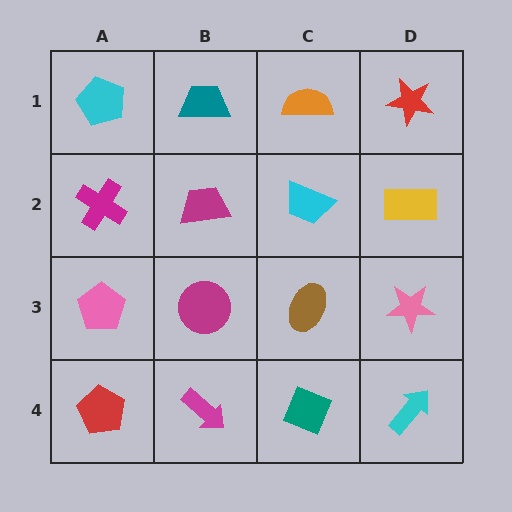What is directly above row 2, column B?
A teal trapezoid.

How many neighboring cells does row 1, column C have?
3.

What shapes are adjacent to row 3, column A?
A magenta cross (row 2, column A), a red pentagon (row 4, column A), a magenta circle (row 3, column B).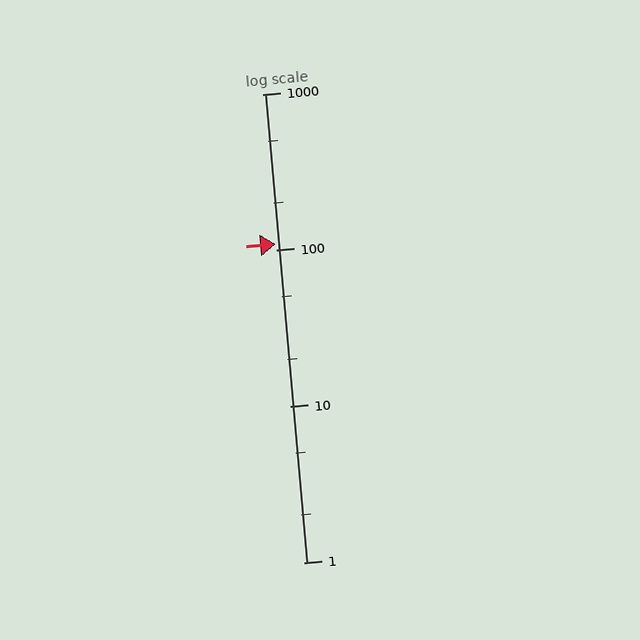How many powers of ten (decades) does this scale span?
The scale spans 3 decades, from 1 to 1000.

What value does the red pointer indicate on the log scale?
The pointer indicates approximately 110.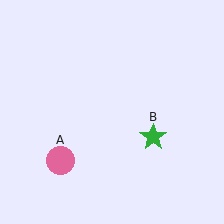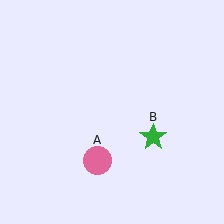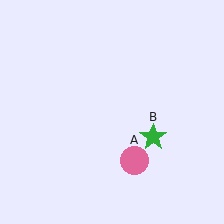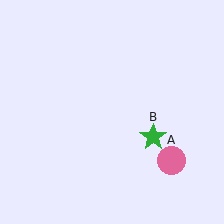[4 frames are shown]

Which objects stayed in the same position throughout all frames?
Green star (object B) remained stationary.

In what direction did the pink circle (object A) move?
The pink circle (object A) moved right.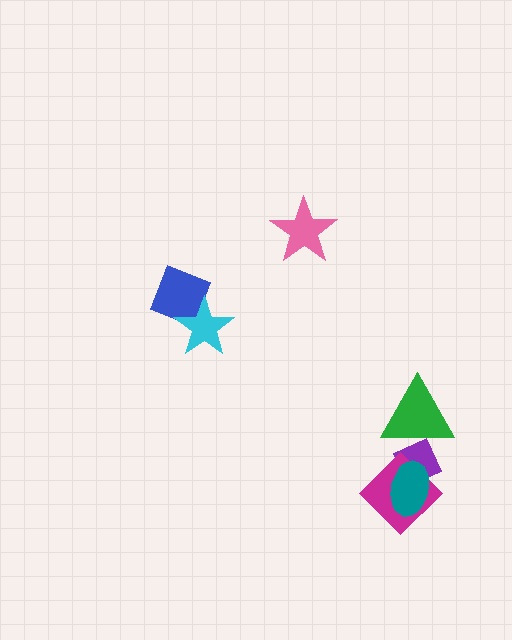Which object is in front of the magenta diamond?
The teal ellipse is in front of the magenta diamond.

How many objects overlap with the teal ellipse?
2 objects overlap with the teal ellipse.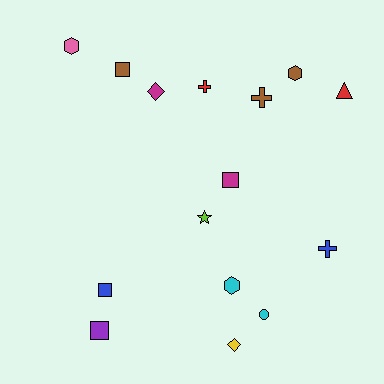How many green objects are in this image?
There are no green objects.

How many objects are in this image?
There are 15 objects.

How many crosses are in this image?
There are 3 crosses.